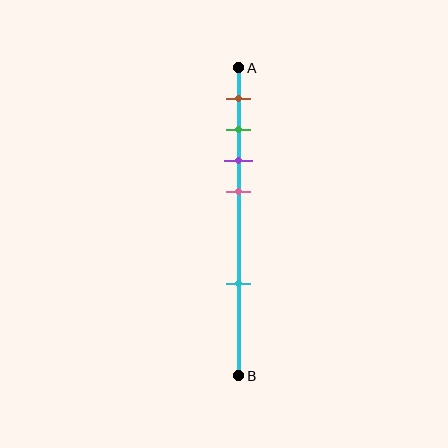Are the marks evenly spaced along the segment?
No, the marks are not evenly spaced.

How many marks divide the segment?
There are 5 marks dividing the segment.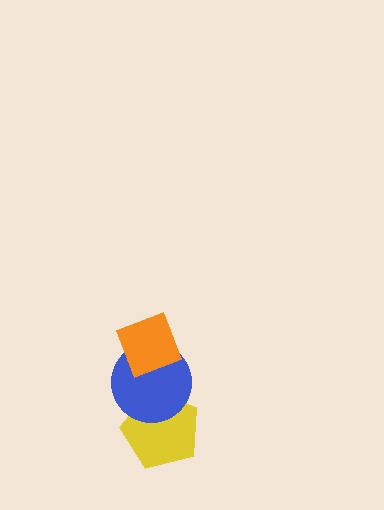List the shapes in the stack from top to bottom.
From top to bottom: the orange diamond, the blue circle, the yellow pentagon.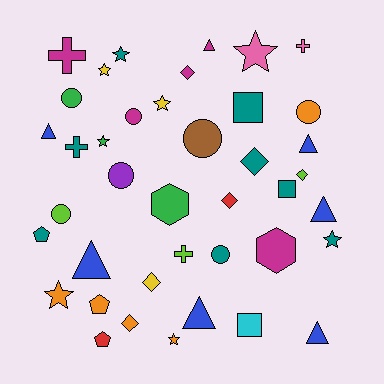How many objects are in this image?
There are 40 objects.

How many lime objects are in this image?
There are 3 lime objects.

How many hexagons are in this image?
There are 2 hexagons.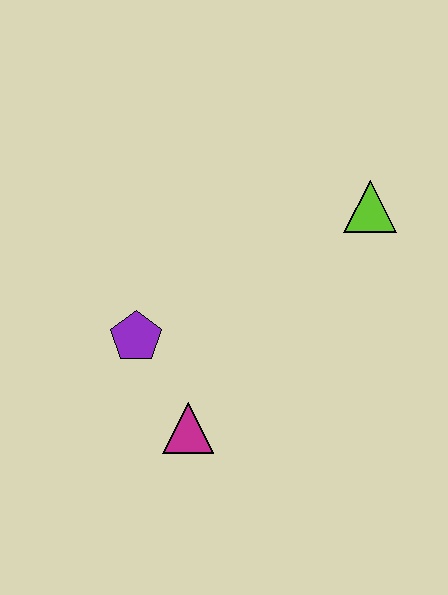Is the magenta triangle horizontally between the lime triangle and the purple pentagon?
Yes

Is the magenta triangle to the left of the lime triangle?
Yes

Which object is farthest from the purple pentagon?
The lime triangle is farthest from the purple pentagon.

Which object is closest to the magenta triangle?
The purple pentagon is closest to the magenta triangle.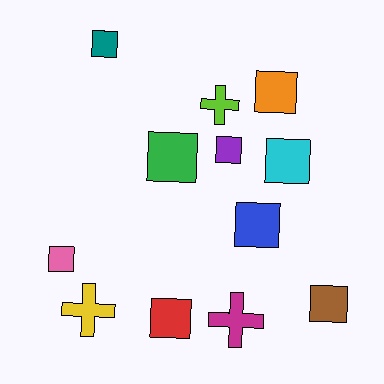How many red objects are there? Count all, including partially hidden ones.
There is 1 red object.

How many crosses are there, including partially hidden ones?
There are 3 crosses.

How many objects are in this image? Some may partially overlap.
There are 12 objects.